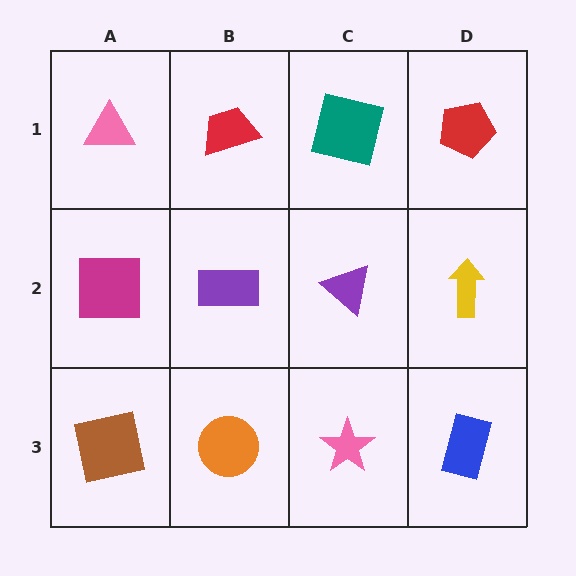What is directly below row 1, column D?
A yellow arrow.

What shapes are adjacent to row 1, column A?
A magenta square (row 2, column A), a red trapezoid (row 1, column B).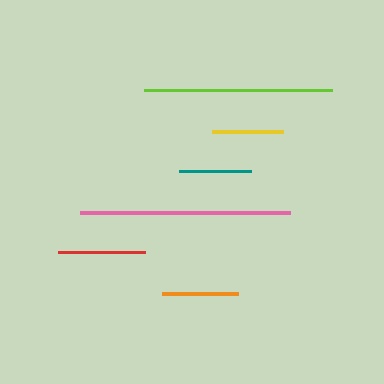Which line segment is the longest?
The pink line is the longest at approximately 210 pixels.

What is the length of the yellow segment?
The yellow segment is approximately 71 pixels long.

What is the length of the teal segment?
The teal segment is approximately 73 pixels long.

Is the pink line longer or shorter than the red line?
The pink line is longer than the red line.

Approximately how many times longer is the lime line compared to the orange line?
The lime line is approximately 2.5 times the length of the orange line.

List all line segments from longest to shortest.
From longest to shortest: pink, lime, red, orange, teal, yellow.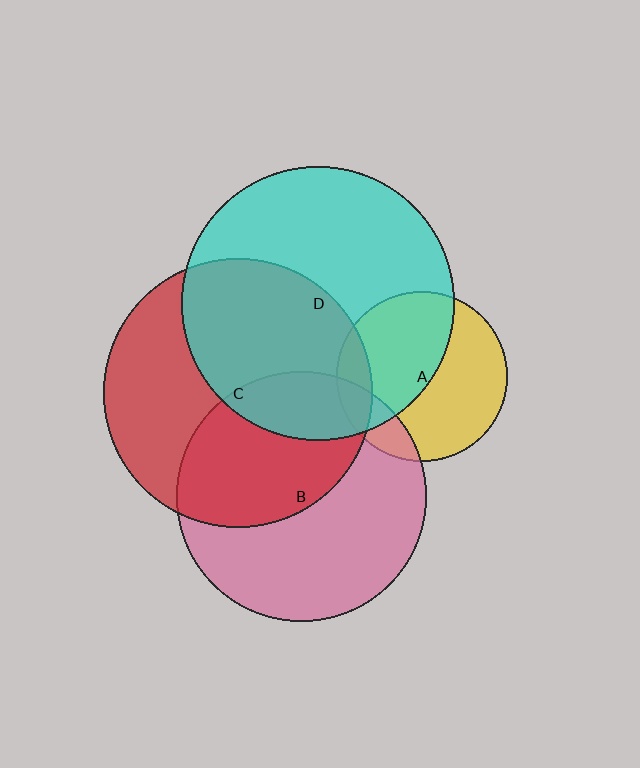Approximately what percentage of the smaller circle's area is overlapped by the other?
Approximately 45%.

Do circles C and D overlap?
Yes.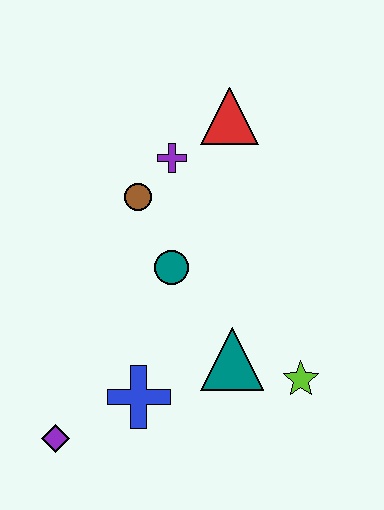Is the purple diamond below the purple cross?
Yes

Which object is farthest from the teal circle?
The purple diamond is farthest from the teal circle.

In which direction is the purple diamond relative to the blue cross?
The purple diamond is to the left of the blue cross.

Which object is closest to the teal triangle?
The lime star is closest to the teal triangle.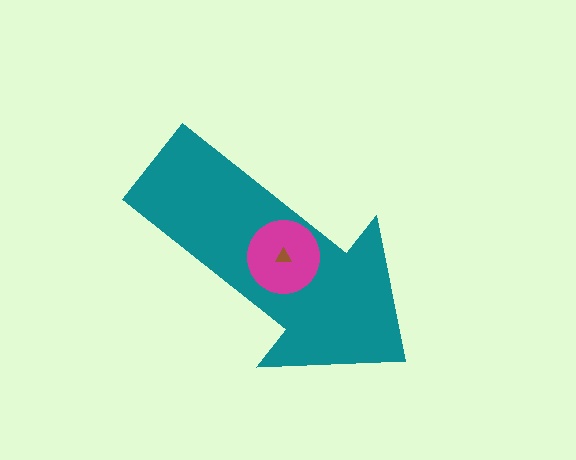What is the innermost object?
The brown triangle.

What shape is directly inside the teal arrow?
The magenta circle.